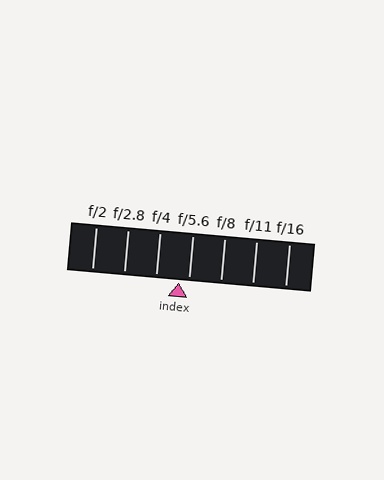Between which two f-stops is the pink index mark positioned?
The index mark is between f/4 and f/5.6.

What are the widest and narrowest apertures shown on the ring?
The widest aperture shown is f/2 and the narrowest is f/16.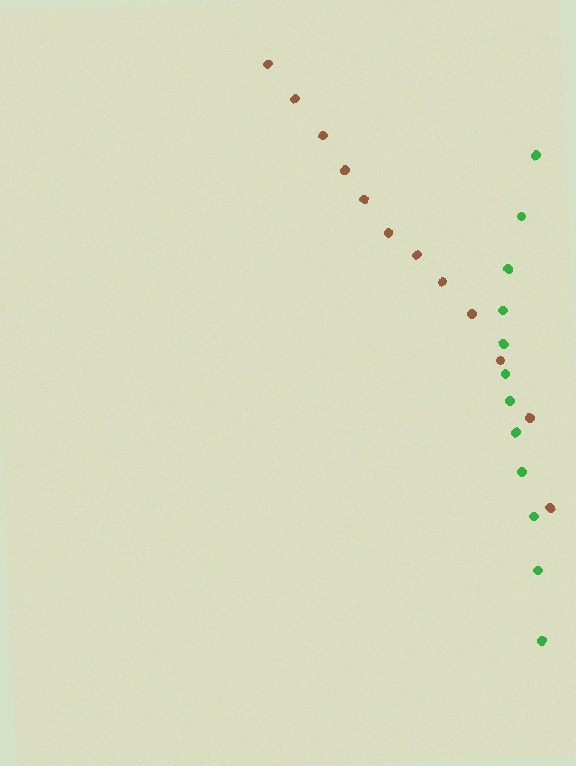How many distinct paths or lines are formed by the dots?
There are 2 distinct paths.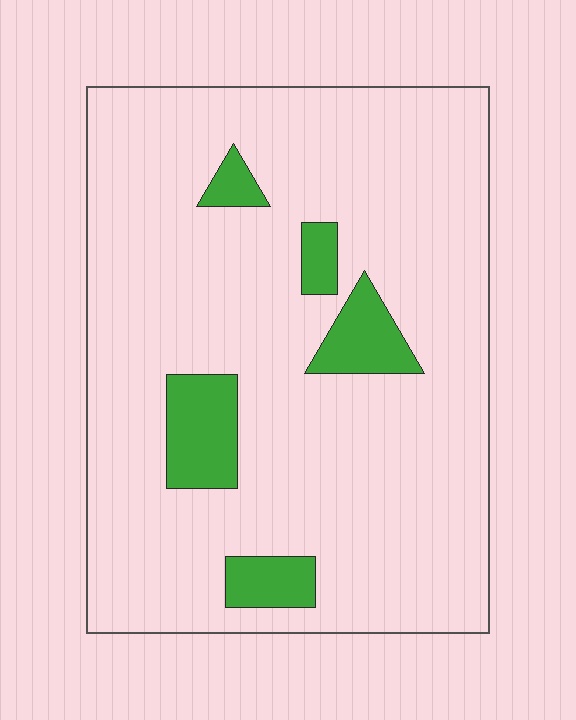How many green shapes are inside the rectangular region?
5.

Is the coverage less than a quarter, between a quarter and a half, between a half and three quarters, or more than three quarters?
Less than a quarter.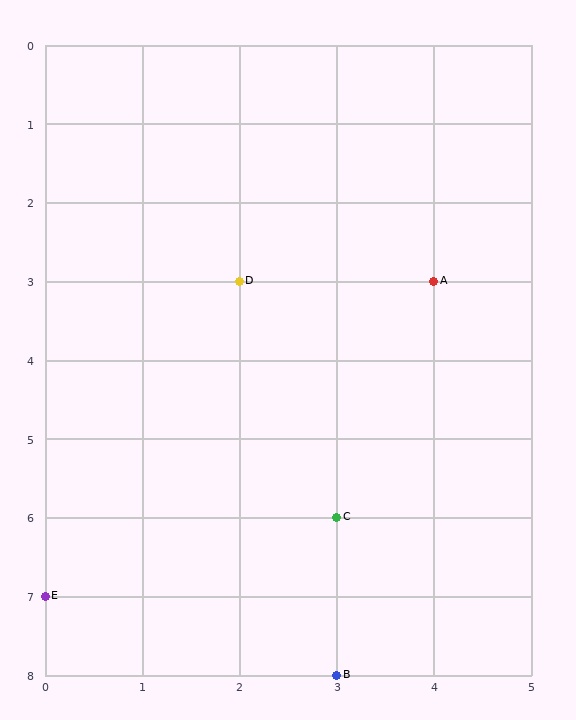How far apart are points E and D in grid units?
Points E and D are 2 columns and 4 rows apart (about 4.5 grid units diagonally).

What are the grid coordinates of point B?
Point B is at grid coordinates (3, 8).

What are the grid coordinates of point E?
Point E is at grid coordinates (0, 7).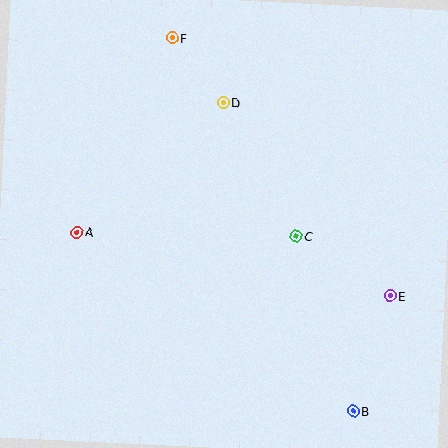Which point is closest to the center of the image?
Point C at (296, 236) is closest to the center.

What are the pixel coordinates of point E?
Point E is at (390, 296).